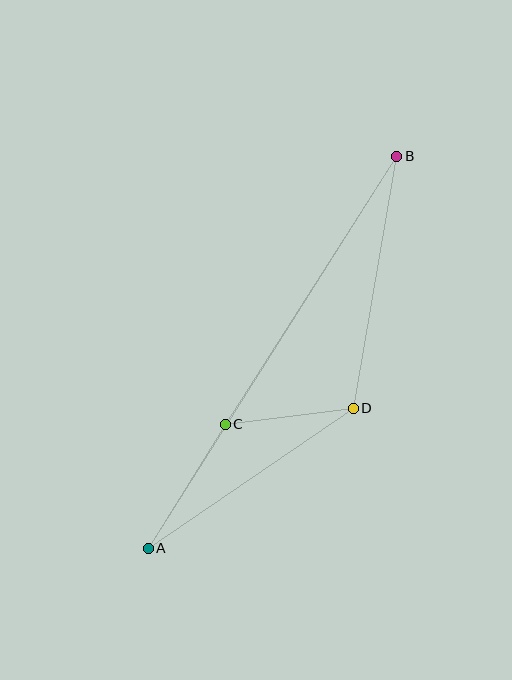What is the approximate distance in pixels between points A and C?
The distance between A and C is approximately 146 pixels.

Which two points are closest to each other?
Points C and D are closest to each other.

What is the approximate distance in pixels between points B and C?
The distance between B and C is approximately 318 pixels.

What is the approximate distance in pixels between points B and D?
The distance between B and D is approximately 256 pixels.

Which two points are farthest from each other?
Points A and B are farthest from each other.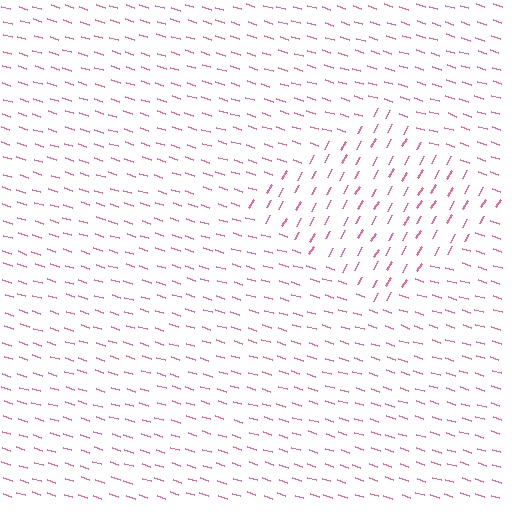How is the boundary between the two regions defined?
The boundary is defined purely by a change in line orientation (approximately 78 degrees difference). All lines are the same color and thickness.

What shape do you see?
I see a diamond.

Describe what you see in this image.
The image is filled with small pink line segments. A diamond region in the image has lines oriented differently from the surrounding lines, creating a visible texture boundary.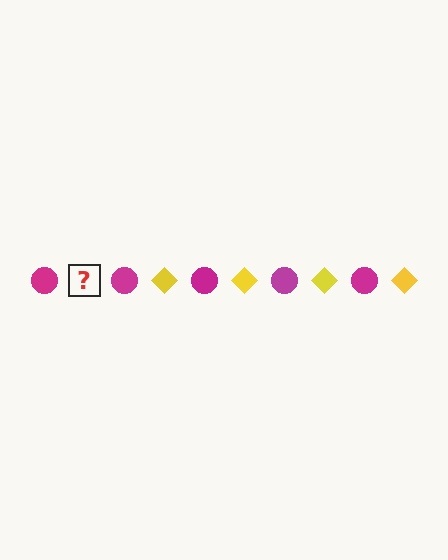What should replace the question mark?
The question mark should be replaced with a yellow diamond.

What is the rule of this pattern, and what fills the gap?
The rule is that the pattern alternates between magenta circle and yellow diamond. The gap should be filled with a yellow diamond.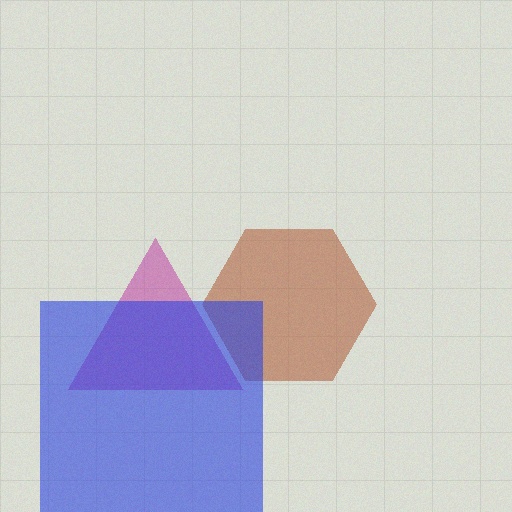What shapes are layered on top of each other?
The layered shapes are: a brown hexagon, a magenta triangle, a blue square.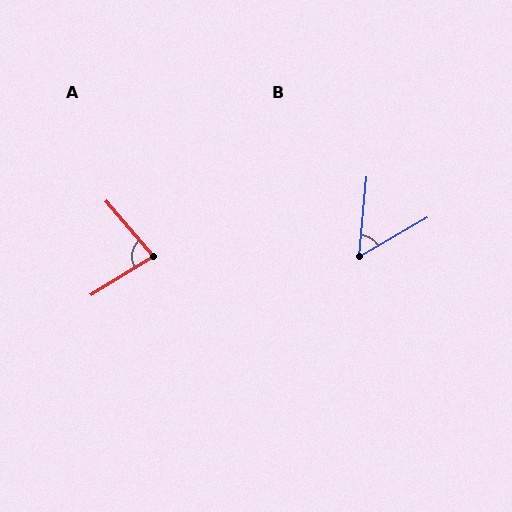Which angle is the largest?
A, at approximately 81 degrees.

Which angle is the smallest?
B, at approximately 55 degrees.